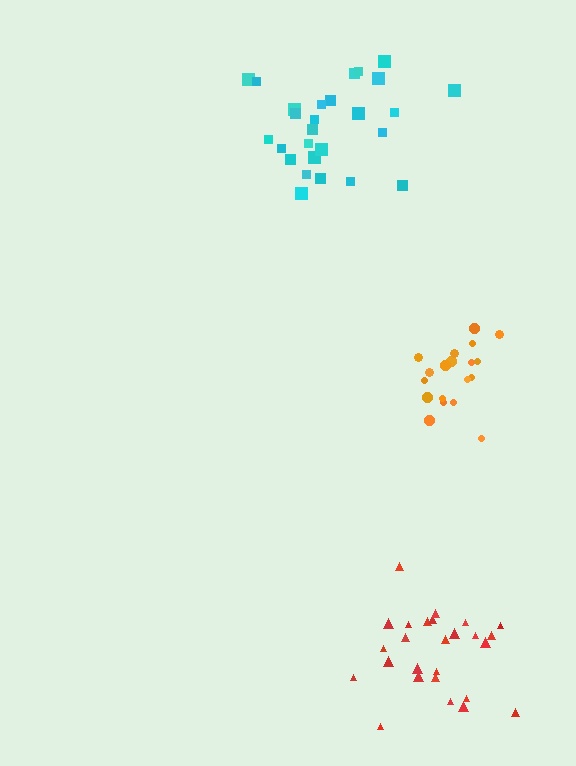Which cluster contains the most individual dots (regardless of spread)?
Cyan (27).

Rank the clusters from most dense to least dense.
orange, cyan, red.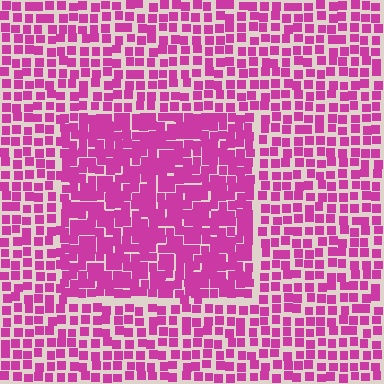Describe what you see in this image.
The image contains small magenta elements arranged at two different densities. A rectangle-shaped region is visible where the elements are more densely packed than the surrounding area.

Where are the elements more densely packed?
The elements are more densely packed inside the rectangle boundary.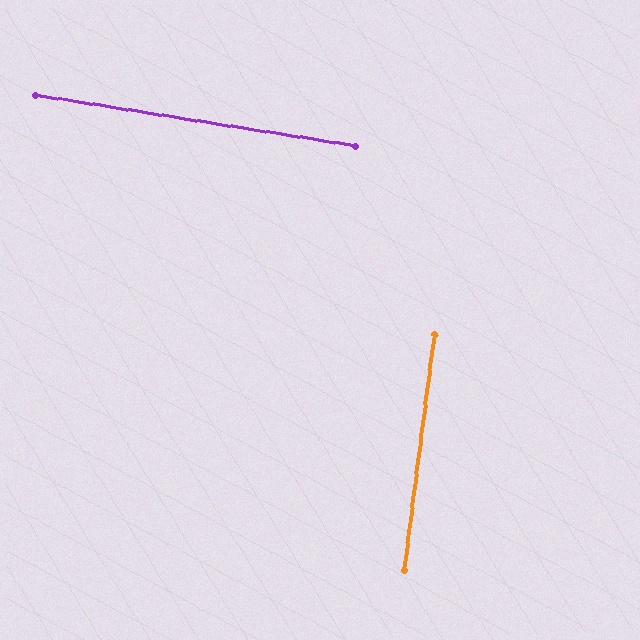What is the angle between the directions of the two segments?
Approximately 88 degrees.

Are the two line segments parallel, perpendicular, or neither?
Perpendicular — they meet at approximately 88°.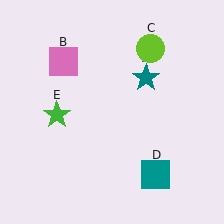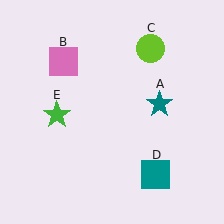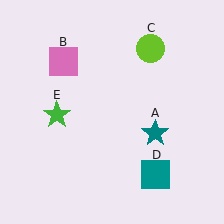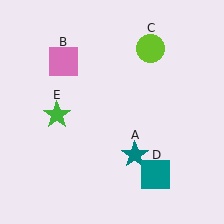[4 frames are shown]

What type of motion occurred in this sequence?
The teal star (object A) rotated clockwise around the center of the scene.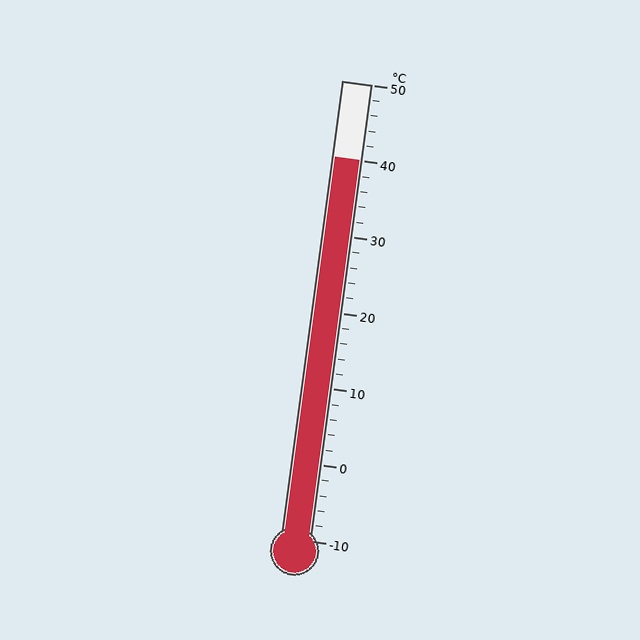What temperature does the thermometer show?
The thermometer shows approximately 40°C.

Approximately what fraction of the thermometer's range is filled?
The thermometer is filled to approximately 85% of its range.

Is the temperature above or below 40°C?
The temperature is at 40°C.